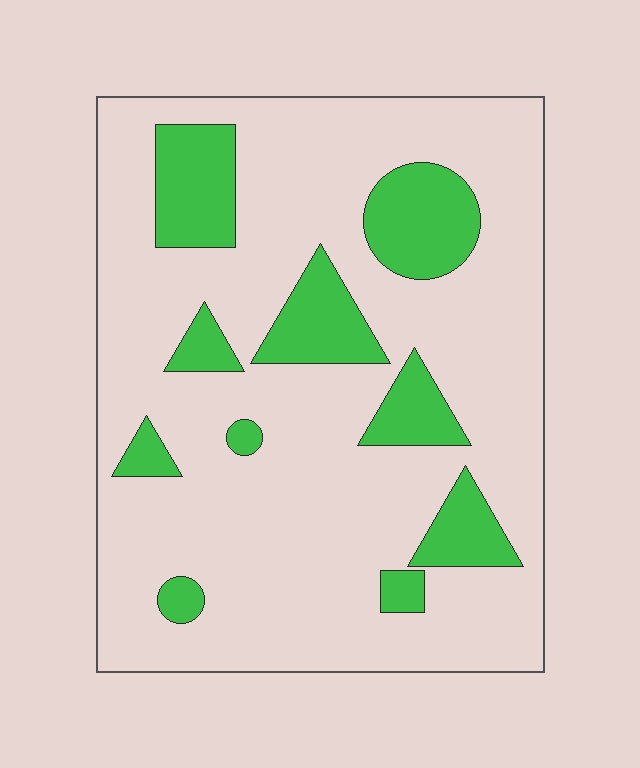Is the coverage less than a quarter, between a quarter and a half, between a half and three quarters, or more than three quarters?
Less than a quarter.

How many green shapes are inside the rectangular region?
10.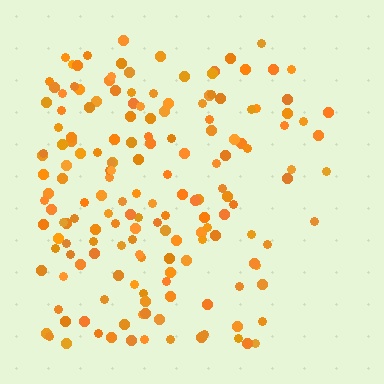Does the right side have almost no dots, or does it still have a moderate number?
Still a moderate number, just noticeably fewer than the left.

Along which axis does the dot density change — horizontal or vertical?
Horizontal.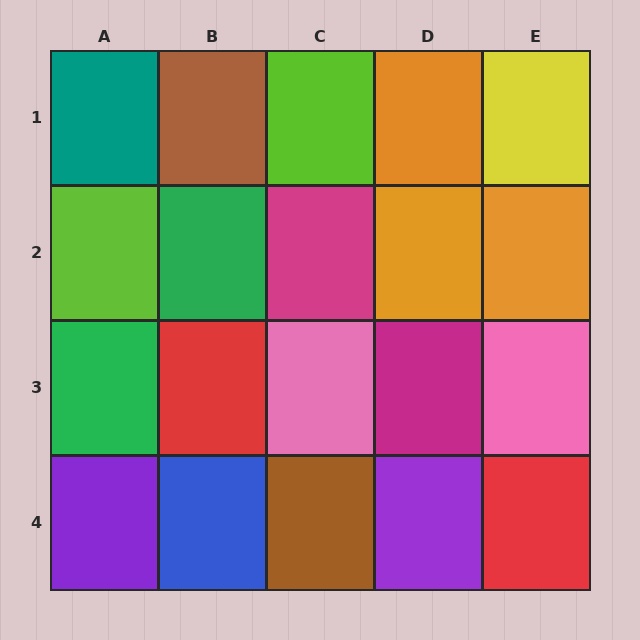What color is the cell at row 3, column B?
Red.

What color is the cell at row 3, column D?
Magenta.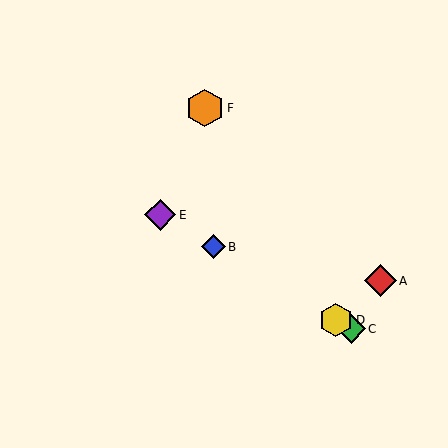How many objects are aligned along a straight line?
4 objects (B, C, D, E) are aligned along a straight line.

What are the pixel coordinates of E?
Object E is at (160, 215).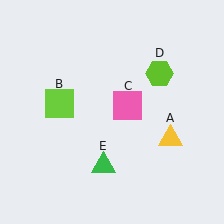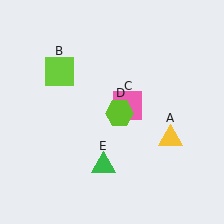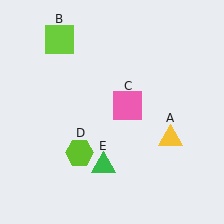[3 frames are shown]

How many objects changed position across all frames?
2 objects changed position: lime square (object B), lime hexagon (object D).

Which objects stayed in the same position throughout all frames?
Yellow triangle (object A) and pink square (object C) and green triangle (object E) remained stationary.